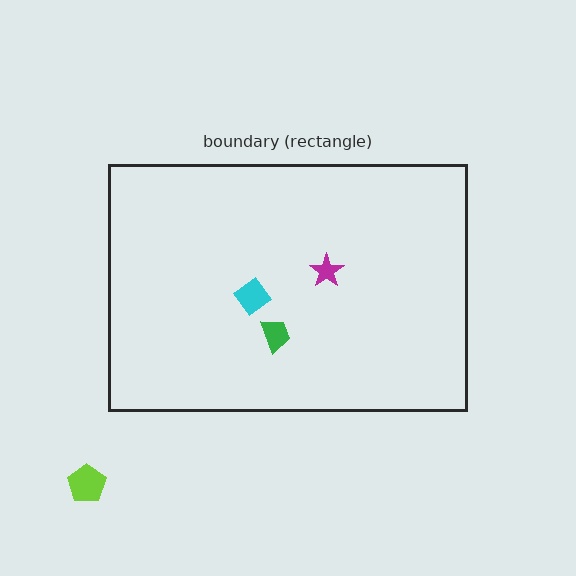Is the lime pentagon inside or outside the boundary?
Outside.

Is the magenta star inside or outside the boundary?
Inside.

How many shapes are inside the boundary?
3 inside, 1 outside.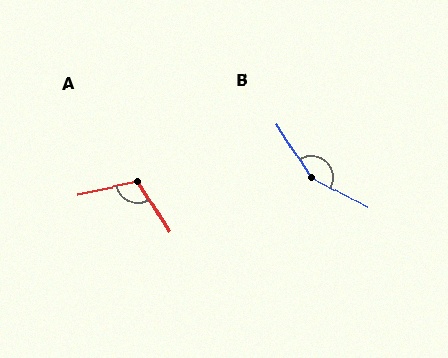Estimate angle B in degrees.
Approximately 151 degrees.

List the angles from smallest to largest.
A (110°), B (151°).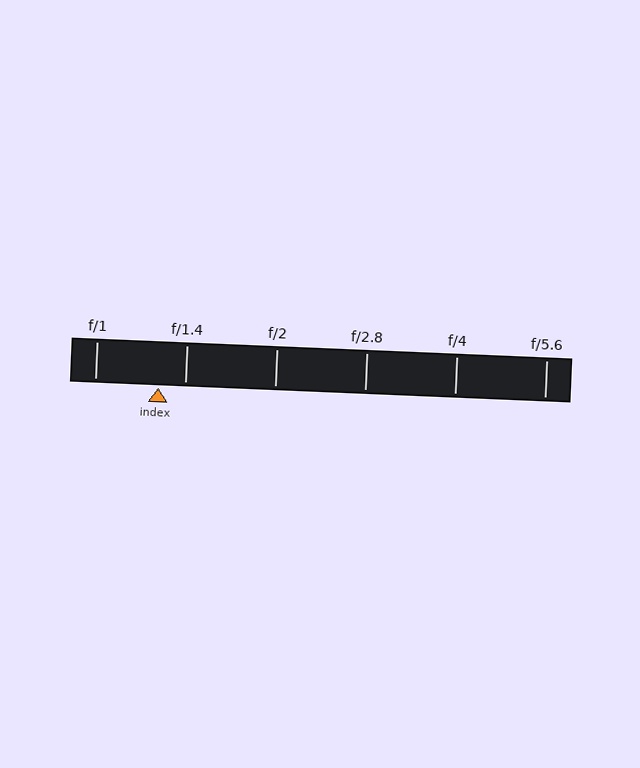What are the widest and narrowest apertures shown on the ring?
The widest aperture shown is f/1 and the narrowest is f/5.6.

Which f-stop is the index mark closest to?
The index mark is closest to f/1.4.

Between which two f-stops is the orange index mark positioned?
The index mark is between f/1 and f/1.4.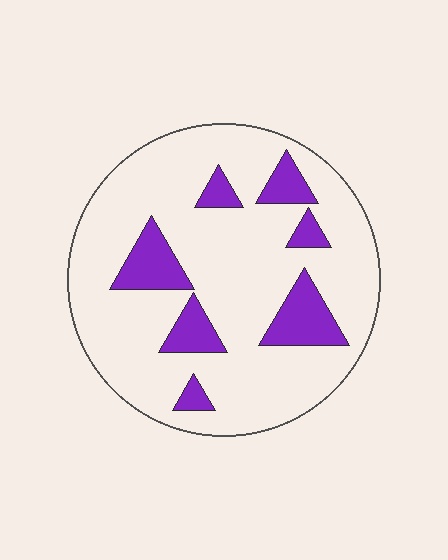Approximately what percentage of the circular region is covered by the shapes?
Approximately 20%.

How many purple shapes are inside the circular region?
7.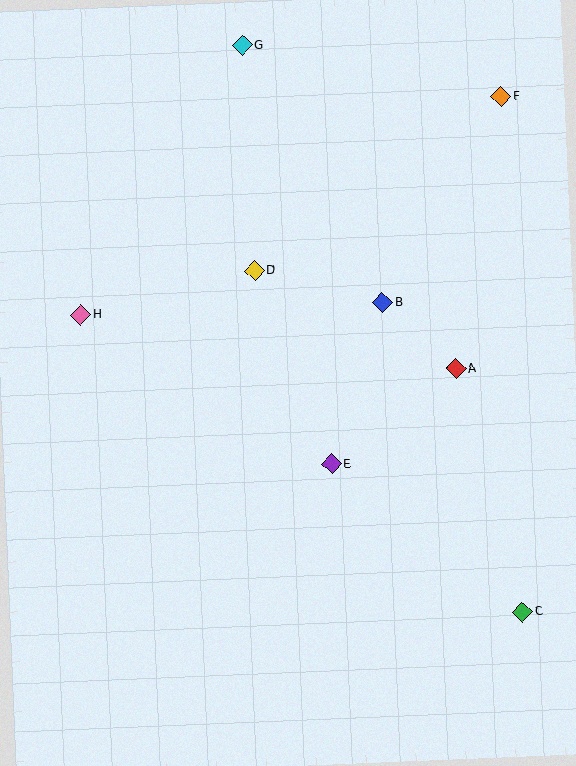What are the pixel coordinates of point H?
Point H is at (81, 315).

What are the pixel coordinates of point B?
Point B is at (383, 303).